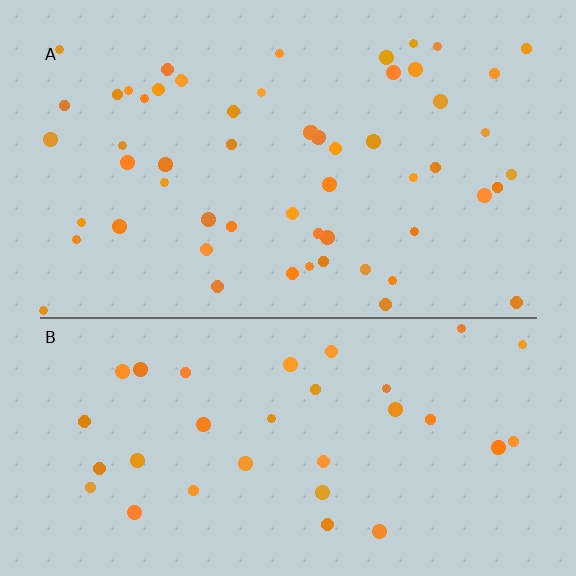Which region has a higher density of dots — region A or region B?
A (the top).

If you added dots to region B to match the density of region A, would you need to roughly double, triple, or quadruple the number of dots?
Approximately double.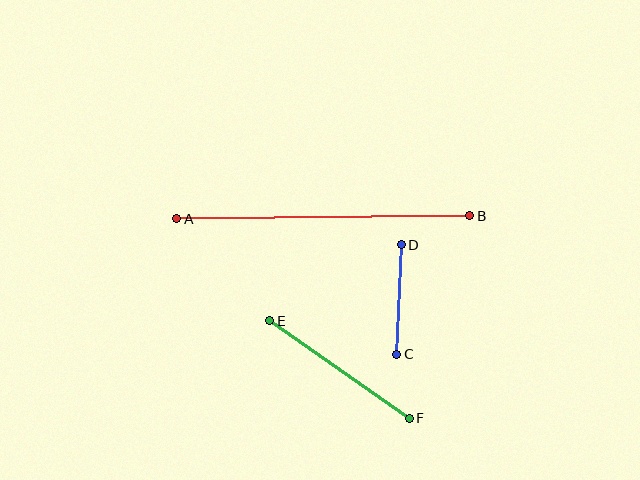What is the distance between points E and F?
The distance is approximately 171 pixels.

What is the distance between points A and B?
The distance is approximately 293 pixels.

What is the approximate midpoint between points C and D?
The midpoint is at approximately (399, 299) pixels.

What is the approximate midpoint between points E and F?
The midpoint is at approximately (340, 370) pixels.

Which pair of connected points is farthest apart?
Points A and B are farthest apart.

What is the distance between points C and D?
The distance is approximately 110 pixels.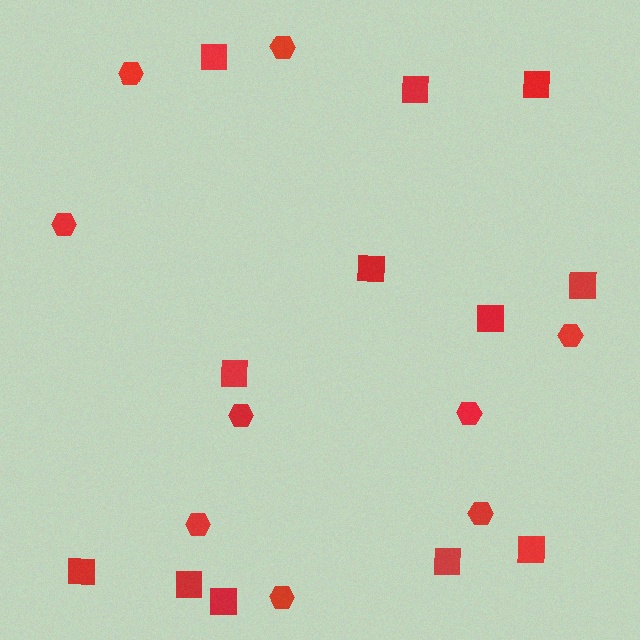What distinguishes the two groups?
There are 2 groups: one group of squares (12) and one group of hexagons (9).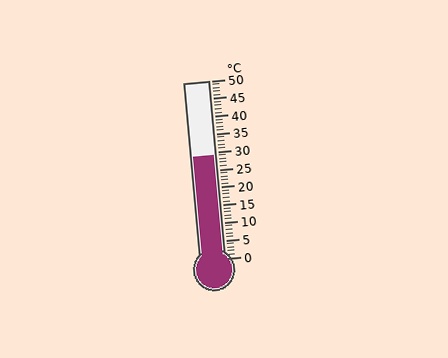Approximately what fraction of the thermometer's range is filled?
The thermometer is filled to approximately 60% of its range.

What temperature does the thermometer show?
The thermometer shows approximately 29°C.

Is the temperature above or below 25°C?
The temperature is above 25°C.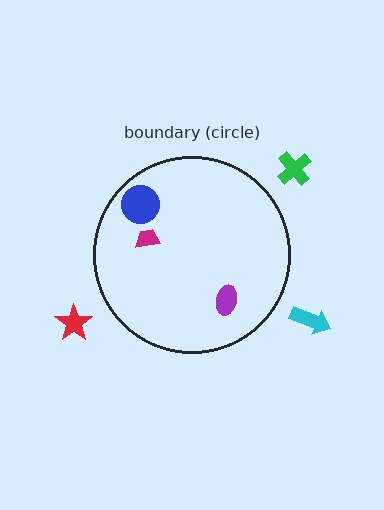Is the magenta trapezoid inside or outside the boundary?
Inside.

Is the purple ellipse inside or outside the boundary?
Inside.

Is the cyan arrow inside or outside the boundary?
Outside.